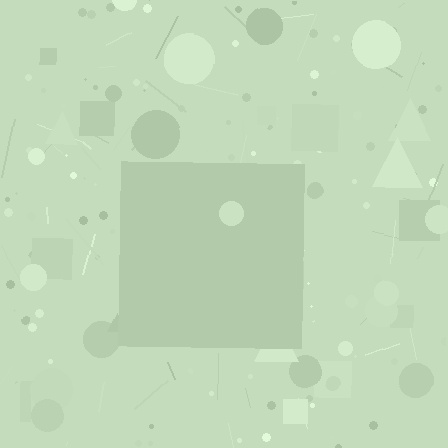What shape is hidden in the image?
A square is hidden in the image.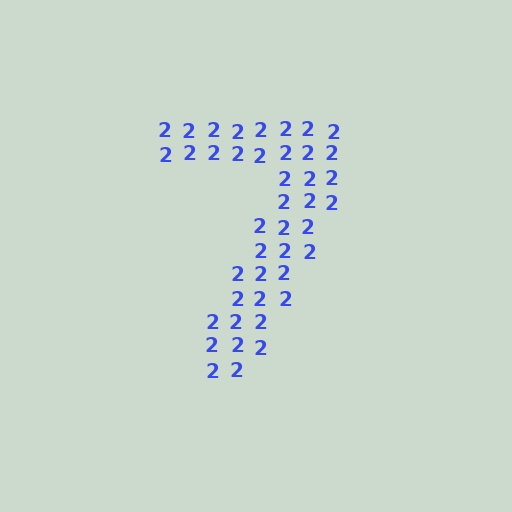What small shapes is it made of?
It is made of small digit 2's.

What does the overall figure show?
The overall figure shows the digit 7.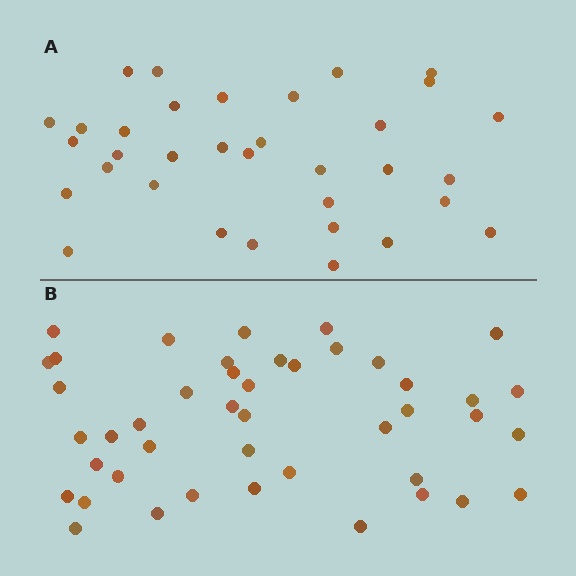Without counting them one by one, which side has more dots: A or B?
Region B (the bottom region) has more dots.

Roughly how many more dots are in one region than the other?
Region B has roughly 10 or so more dots than region A.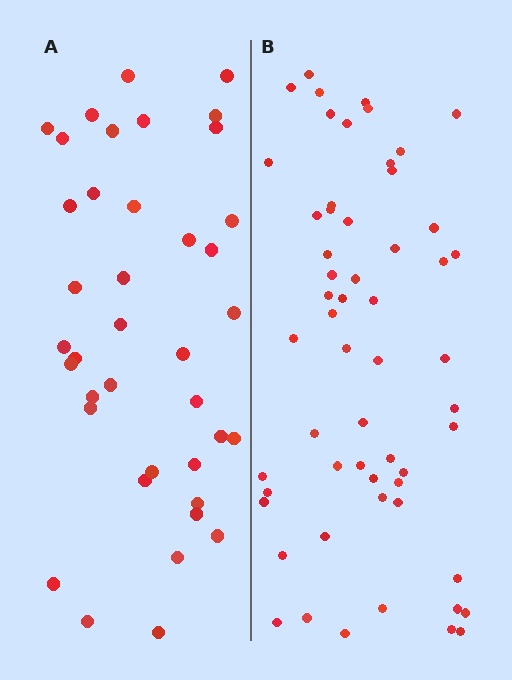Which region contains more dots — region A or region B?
Region B (the right region) has more dots.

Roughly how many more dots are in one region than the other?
Region B has approximately 20 more dots than region A.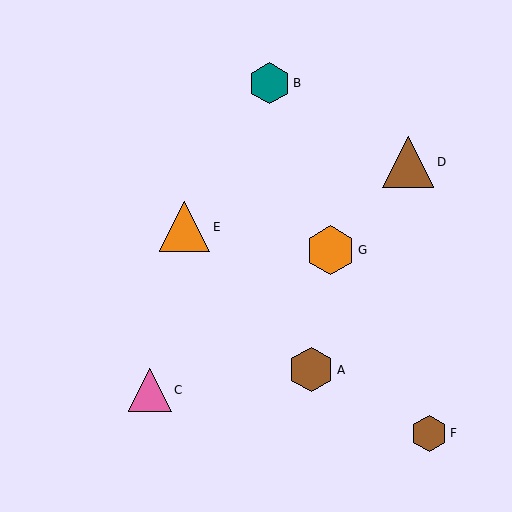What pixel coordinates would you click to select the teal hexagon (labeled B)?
Click at (269, 83) to select the teal hexagon B.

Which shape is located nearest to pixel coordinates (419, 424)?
The brown hexagon (labeled F) at (429, 433) is nearest to that location.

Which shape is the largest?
The brown triangle (labeled D) is the largest.